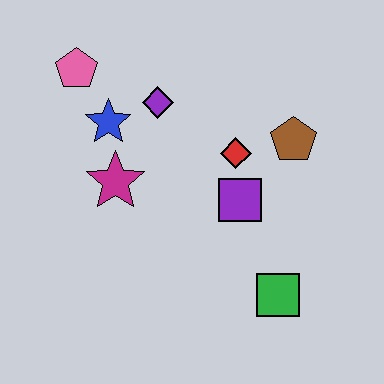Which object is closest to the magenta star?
The blue star is closest to the magenta star.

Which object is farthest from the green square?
The pink pentagon is farthest from the green square.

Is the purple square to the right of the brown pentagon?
No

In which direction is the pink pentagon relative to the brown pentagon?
The pink pentagon is to the left of the brown pentagon.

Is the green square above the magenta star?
No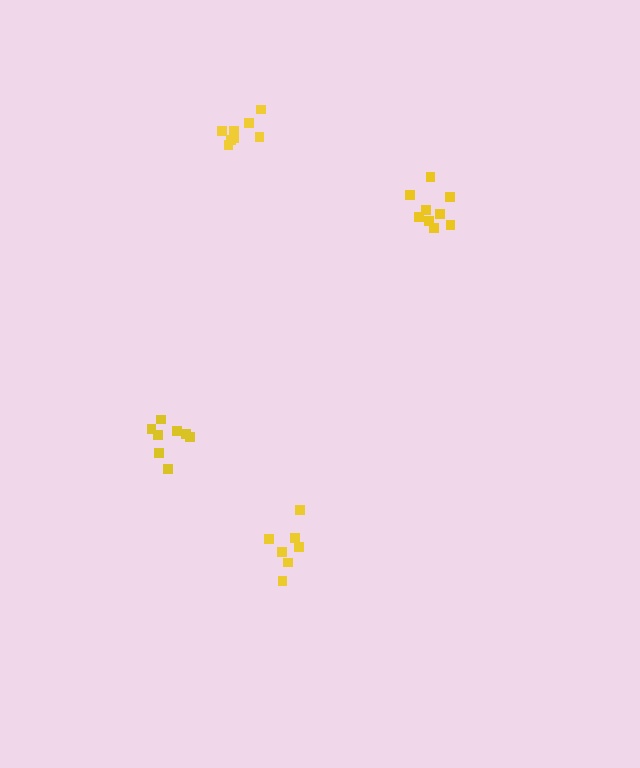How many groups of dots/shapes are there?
There are 4 groups.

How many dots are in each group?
Group 1: 8 dots, Group 2: 7 dots, Group 3: 8 dots, Group 4: 9 dots (32 total).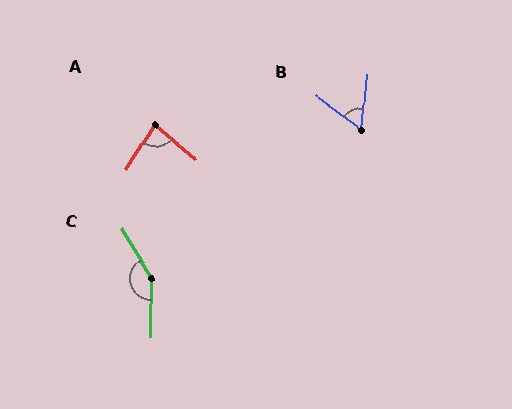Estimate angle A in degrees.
Approximately 82 degrees.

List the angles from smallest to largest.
B (60°), A (82°), C (149°).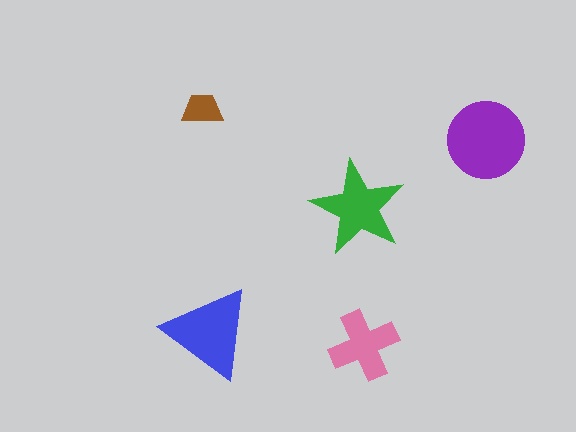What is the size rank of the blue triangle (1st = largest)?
2nd.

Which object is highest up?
The brown trapezoid is topmost.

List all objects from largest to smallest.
The purple circle, the blue triangle, the green star, the pink cross, the brown trapezoid.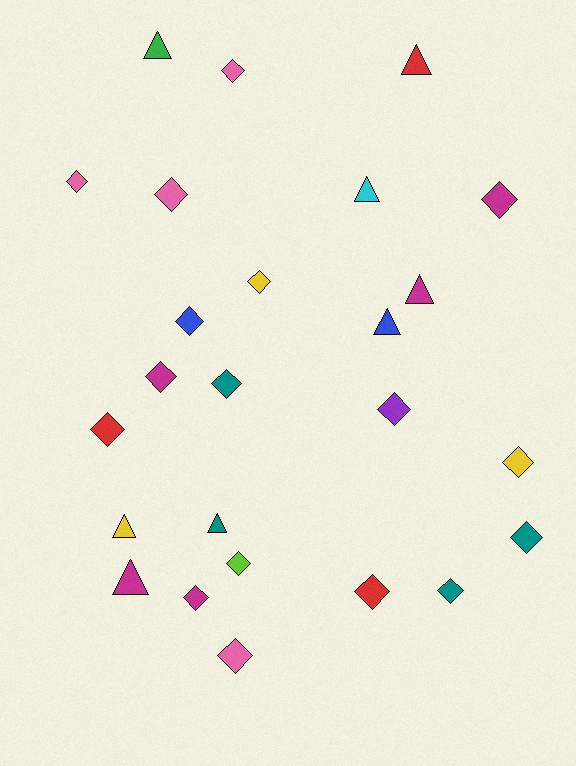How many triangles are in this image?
There are 8 triangles.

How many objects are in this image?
There are 25 objects.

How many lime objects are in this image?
There is 1 lime object.